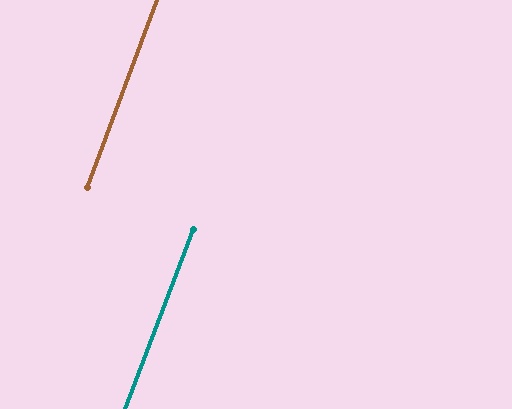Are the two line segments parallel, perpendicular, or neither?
Parallel — their directions differ by only 0.5°.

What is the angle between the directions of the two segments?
Approximately 1 degree.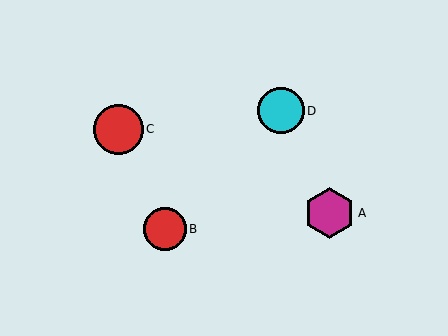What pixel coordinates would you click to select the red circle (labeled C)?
Click at (118, 129) to select the red circle C.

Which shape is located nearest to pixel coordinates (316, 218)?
The magenta hexagon (labeled A) at (330, 213) is nearest to that location.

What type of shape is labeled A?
Shape A is a magenta hexagon.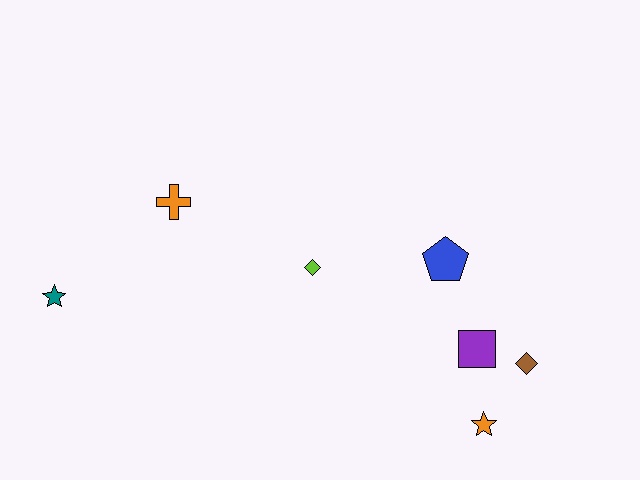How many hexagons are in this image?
There are no hexagons.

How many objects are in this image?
There are 7 objects.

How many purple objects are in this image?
There is 1 purple object.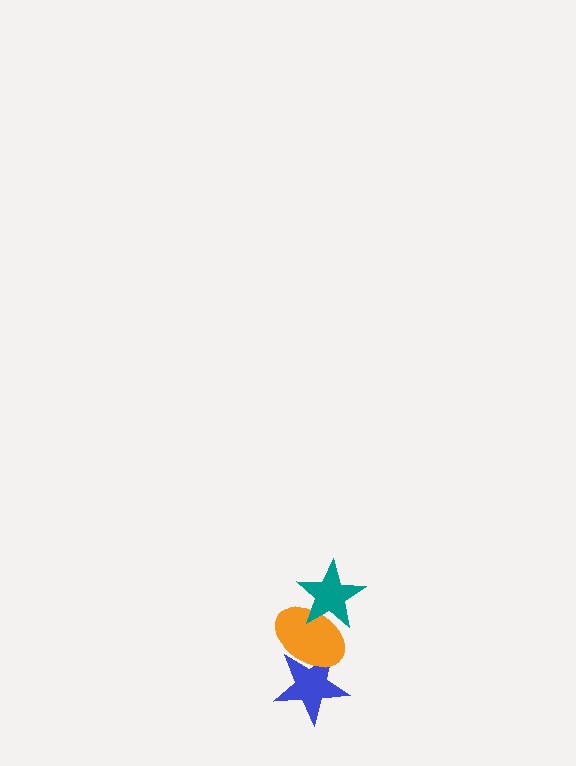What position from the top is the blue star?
The blue star is 3rd from the top.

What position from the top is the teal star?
The teal star is 1st from the top.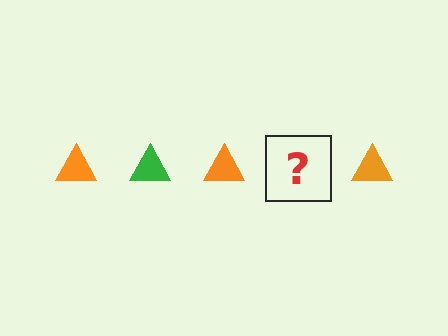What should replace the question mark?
The question mark should be replaced with a green triangle.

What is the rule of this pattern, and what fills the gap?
The rule is that the pattern cycles through orange, green triangles. The gap should be filled with a green triangle.